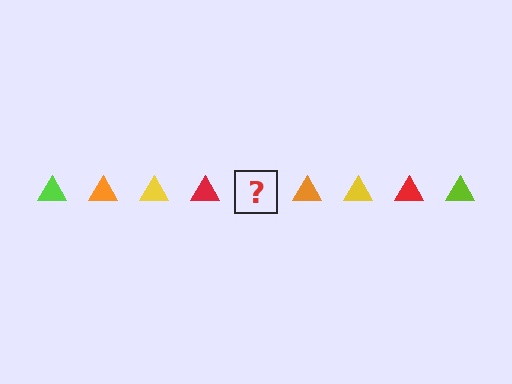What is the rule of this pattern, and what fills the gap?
The rule is that the pattern cycles through lime, orange, yellow, red triangles. The gap should be filled with a lime triangle.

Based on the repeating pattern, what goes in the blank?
The blank should be a lime triangle.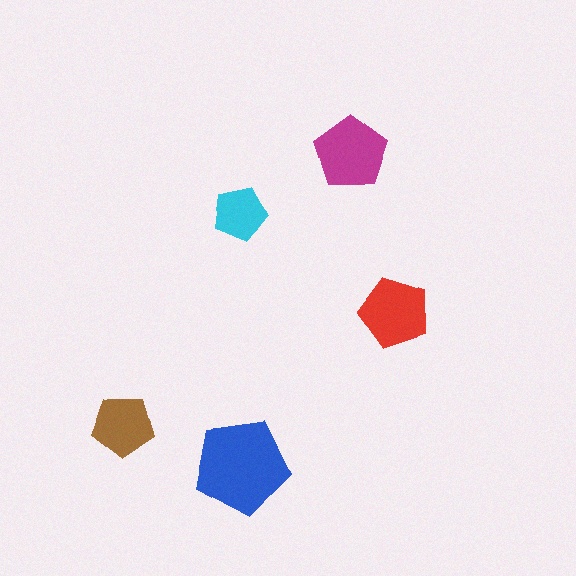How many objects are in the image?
There are 5 objects in the image.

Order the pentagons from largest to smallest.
the blue one, the magenta one, the red one, the brown one, the cyan one.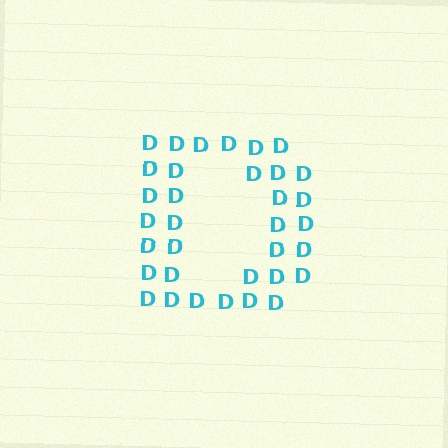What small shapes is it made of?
It is made of small letter D's.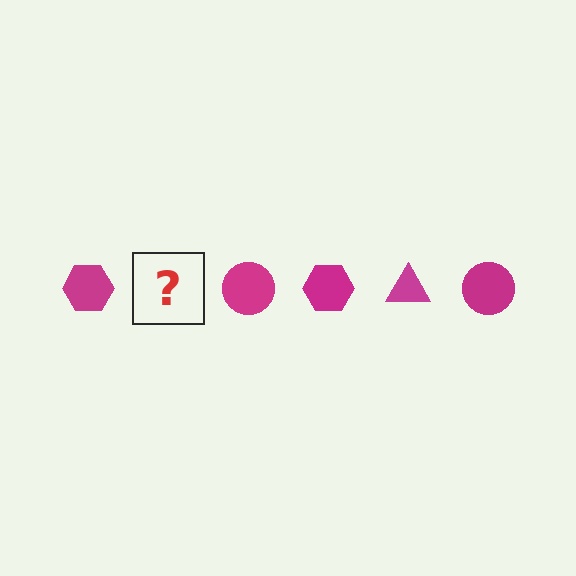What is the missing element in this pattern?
The missing element is a magenta triangle.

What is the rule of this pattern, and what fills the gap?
The rule is that the pattern cycles through hexagon, triangle, circle shapes in magenta. The gap should be filled with a magenta triangle.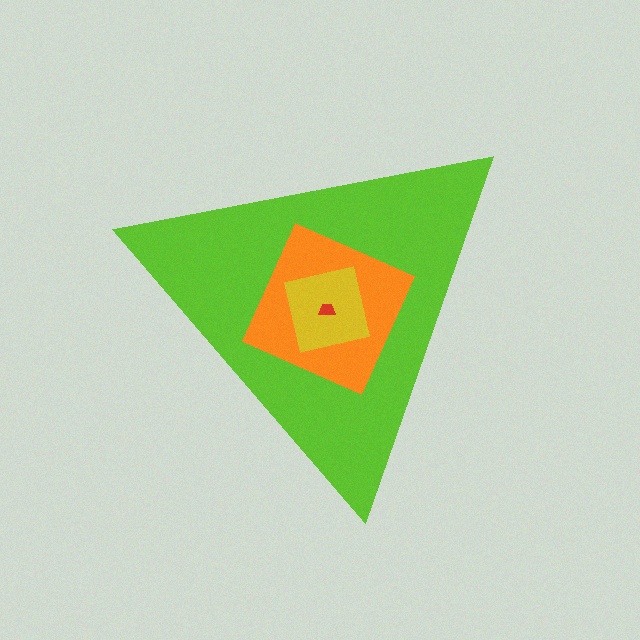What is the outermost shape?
The lime triangle.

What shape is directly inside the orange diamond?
The yellow square.